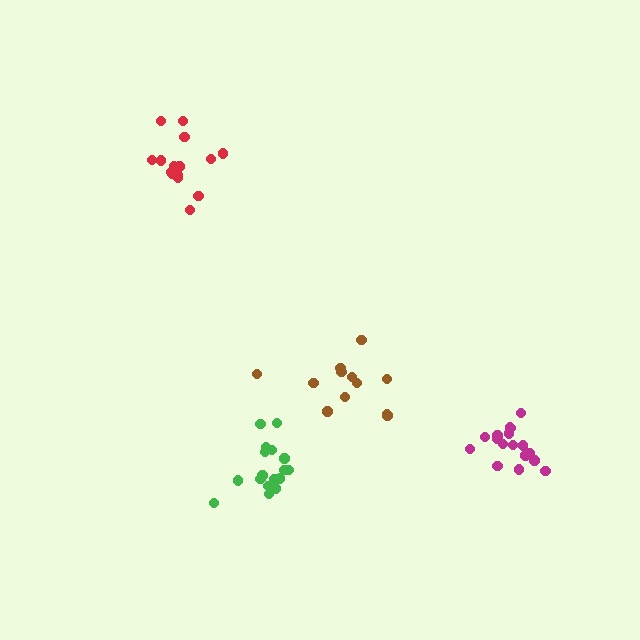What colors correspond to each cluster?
The clusters are colored: magenta, green, red, brown.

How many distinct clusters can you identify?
There are 4 distinct clusters.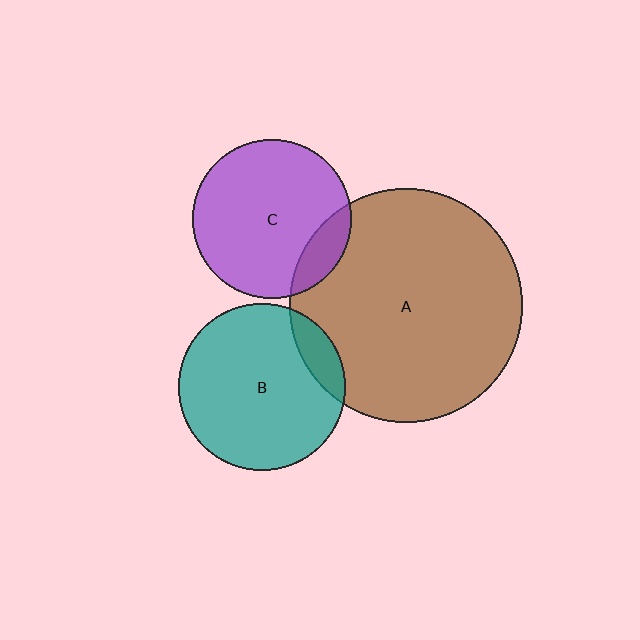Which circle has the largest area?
Circle A (brown).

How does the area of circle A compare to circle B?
Approximately 2.0 times.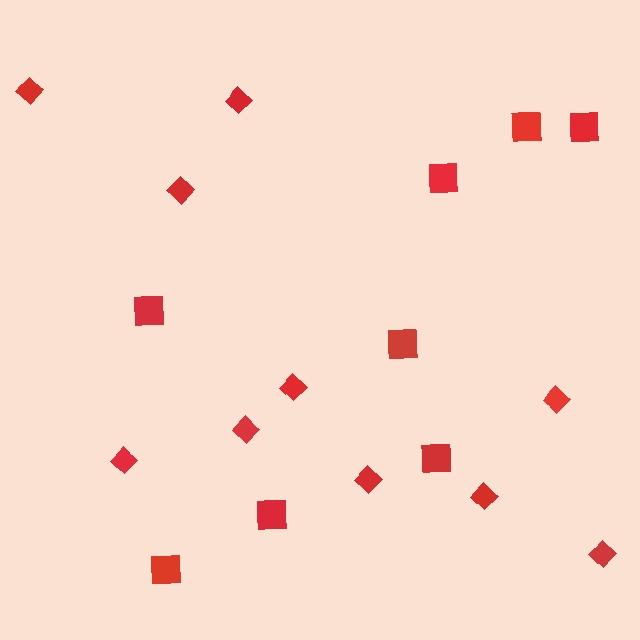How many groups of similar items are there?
There are 2 groups: one group of diamonds (10) and one group of squares (8).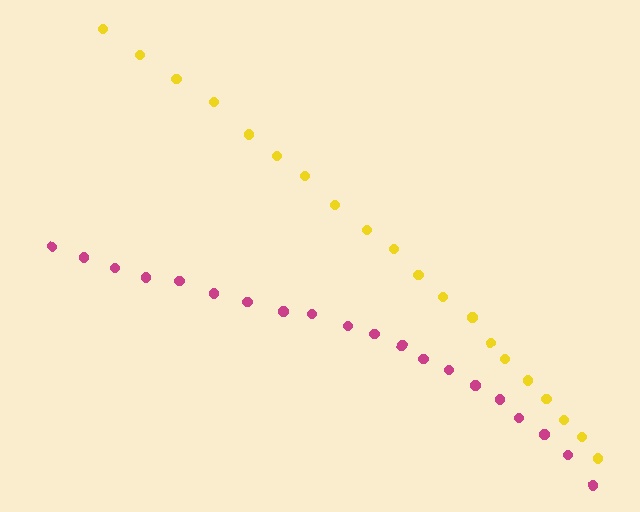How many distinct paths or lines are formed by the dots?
There are 2 distinct paths.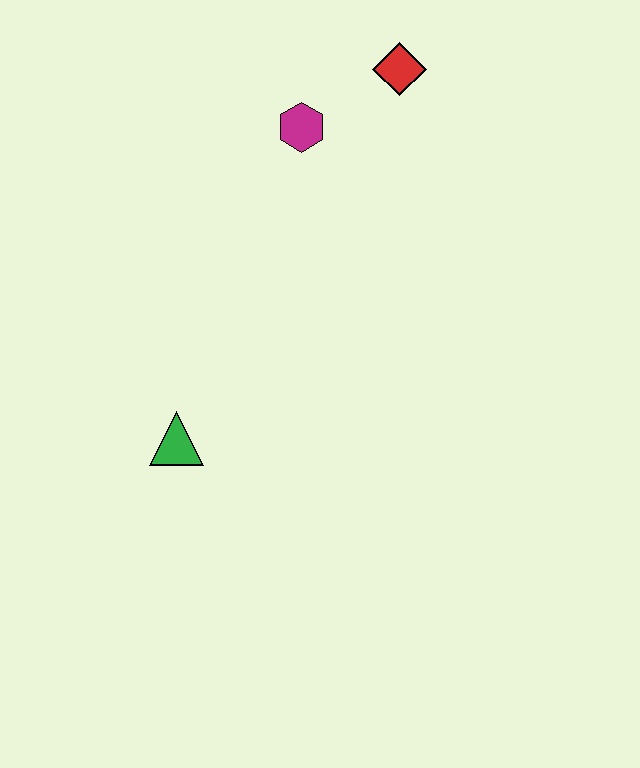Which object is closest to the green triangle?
The magenta hexagon is closest to the green triangle.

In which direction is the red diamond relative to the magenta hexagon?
The red diamond is to the right of the magenta hexagon.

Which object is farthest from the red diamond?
The green triangle is farthest from the red diamond.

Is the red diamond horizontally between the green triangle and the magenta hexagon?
No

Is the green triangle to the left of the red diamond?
Yes